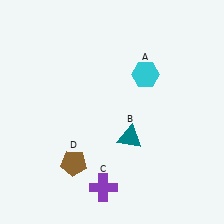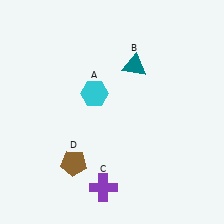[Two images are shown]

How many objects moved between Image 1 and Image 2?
2 objects moved between the two images.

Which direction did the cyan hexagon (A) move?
The cyan hexagon (A) moved left.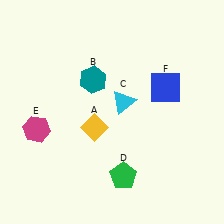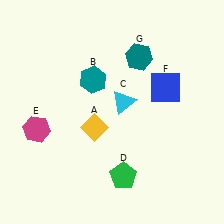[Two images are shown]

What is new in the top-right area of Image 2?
A teal hexagon (G) was added in the top-right area of Image 2.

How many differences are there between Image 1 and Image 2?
There is 1 difference between the two images.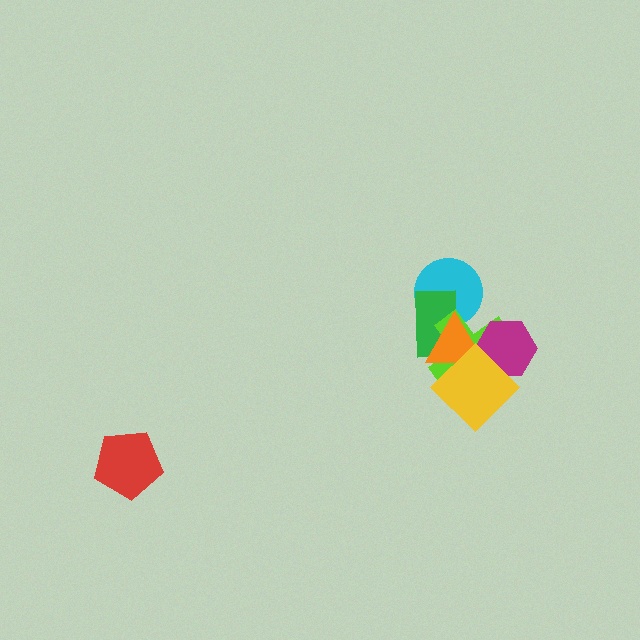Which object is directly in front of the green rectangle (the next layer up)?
The lime cross is directly in front of the green rectangle.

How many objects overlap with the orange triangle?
5 objects overlap with the orange triangle.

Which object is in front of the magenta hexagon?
The yellow diamond is in front of the magenta hexagon.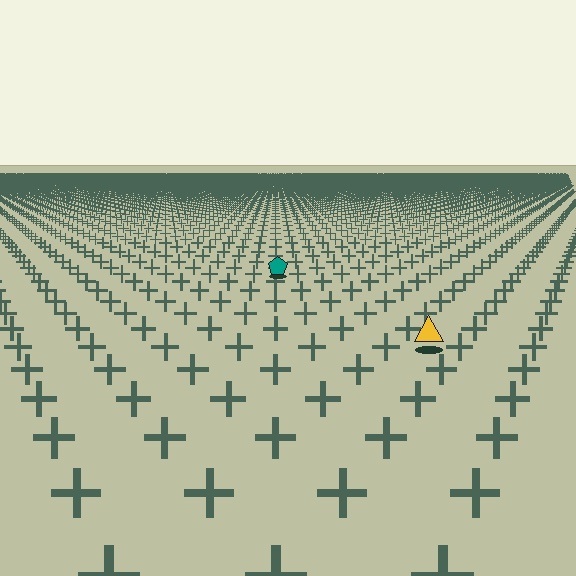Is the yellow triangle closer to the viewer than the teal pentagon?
Yes. The yellow triangle is closer — you can tell from the texture gradient: the ground texture is coarser near it.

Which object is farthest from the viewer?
The teal pentagon is farthest from the viewer. It appears smaller and the ground texture around it is denser.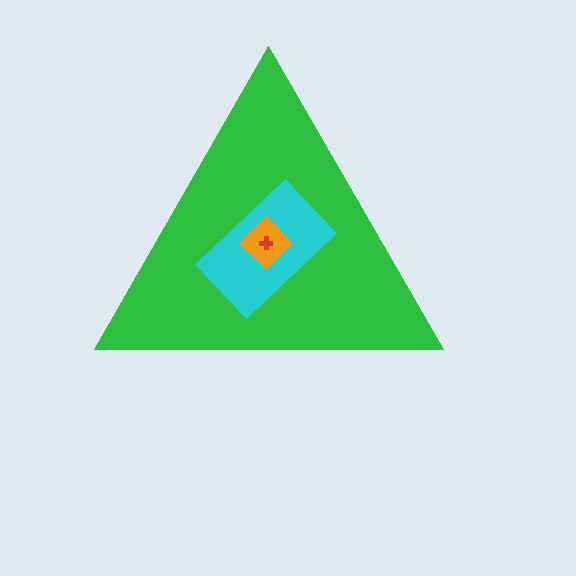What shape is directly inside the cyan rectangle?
The orange diamond.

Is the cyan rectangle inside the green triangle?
Yes.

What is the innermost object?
The red cross.